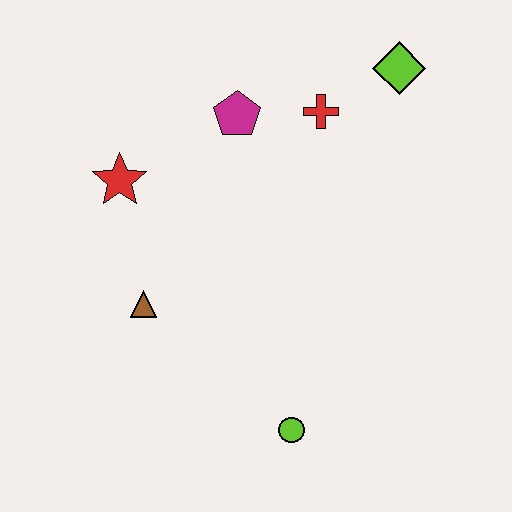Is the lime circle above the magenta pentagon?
No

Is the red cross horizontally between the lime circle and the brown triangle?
No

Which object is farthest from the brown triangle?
The lime diamond is farthest from the brown triangle.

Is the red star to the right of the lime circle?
No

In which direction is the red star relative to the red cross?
The red star is to the left of the red cross.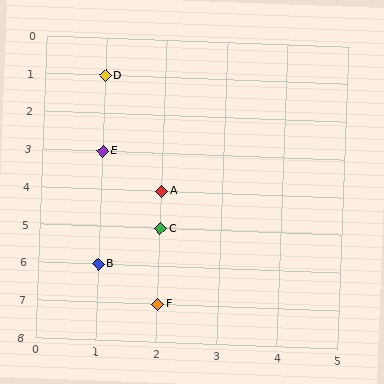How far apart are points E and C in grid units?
Points E and C are 1 column and 2 rows apart (about 2.2 grid units diagonally).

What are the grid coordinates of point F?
Point F is at grid coordinates (2, 7).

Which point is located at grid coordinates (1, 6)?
Point B is at (1, 6).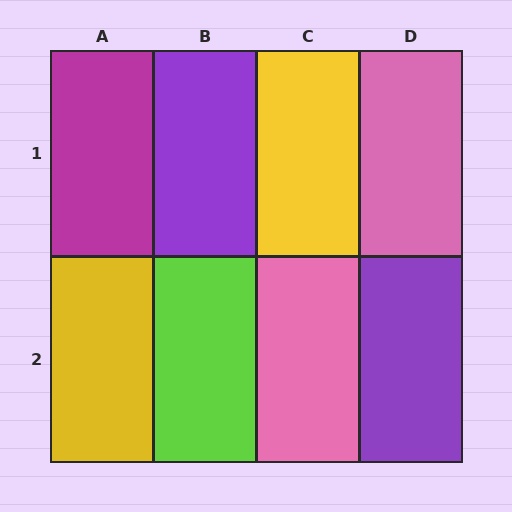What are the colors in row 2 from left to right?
Yellow, lime, pink, purple.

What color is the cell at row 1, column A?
Magenta.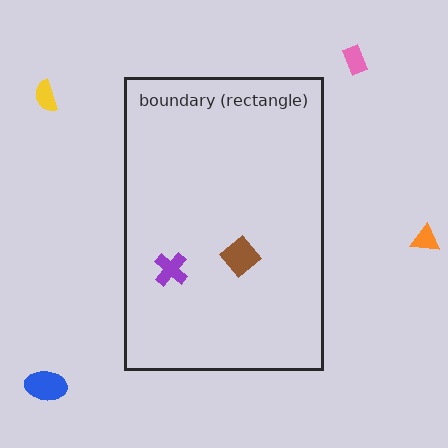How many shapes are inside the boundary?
2 inside, 4 outside.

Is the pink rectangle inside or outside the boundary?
Outside.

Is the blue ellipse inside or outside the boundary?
Outside.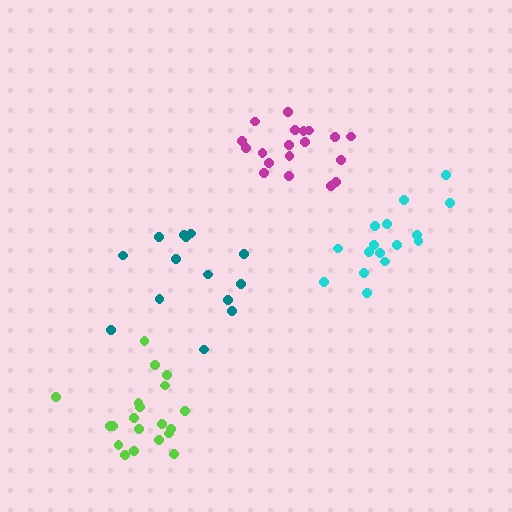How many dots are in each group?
Group 1: 20 dots, Group 2: 14 dots, Group 3: 16 dots, Group 4: 19 dots (69 total).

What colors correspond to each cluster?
The clusters are colored: lime, teal, cyan, magenta.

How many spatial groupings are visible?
There are 4 spatial groupings.